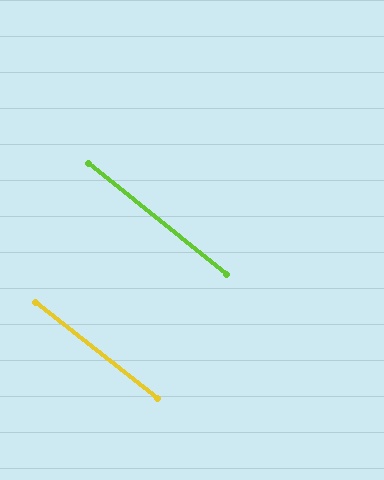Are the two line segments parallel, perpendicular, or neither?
Parallel — their directions differ by only 0.5°.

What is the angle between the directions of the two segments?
Approximately 0 degrees.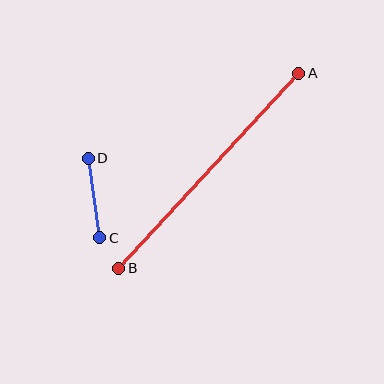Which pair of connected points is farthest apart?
Points A and B are farthest apart.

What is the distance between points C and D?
The distance is approximately 80 pixels.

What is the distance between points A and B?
The distance is approximately 265 pixels.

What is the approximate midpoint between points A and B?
The midpoint is at approximately (209, 171) pixels.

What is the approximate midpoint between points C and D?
The midpoint is at approximately (94, 198) pixels.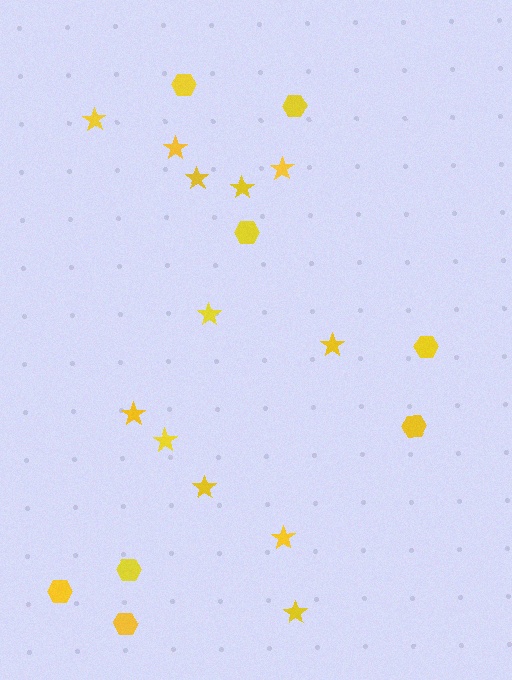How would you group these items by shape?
There are 2 groups: one group of hexagons (8) and one group of stars (12).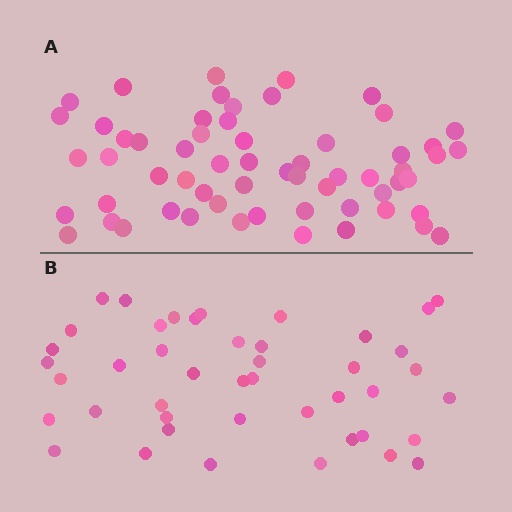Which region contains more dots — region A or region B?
Region A (the top region) has more dots.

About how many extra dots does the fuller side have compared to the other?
Region A has approximately 15 more dots than region B.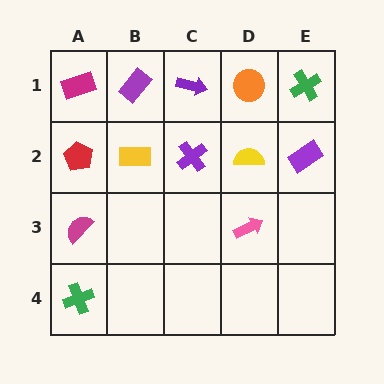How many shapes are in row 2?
5 shapes.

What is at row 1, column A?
A magenta rectangle.